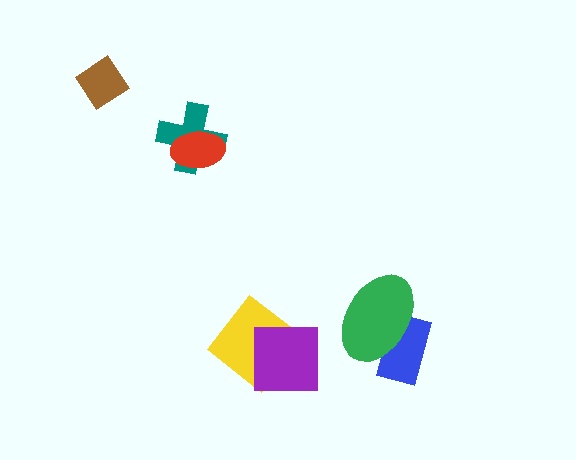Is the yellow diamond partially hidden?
Yes, it is partially covered by another shape.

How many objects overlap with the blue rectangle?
1 object overlaps with the blue rectangle.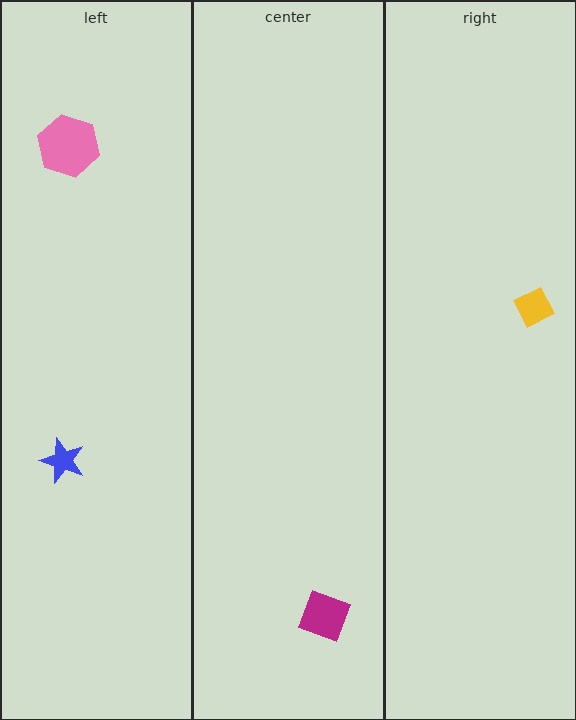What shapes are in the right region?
The yellow diamond.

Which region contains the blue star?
The left region.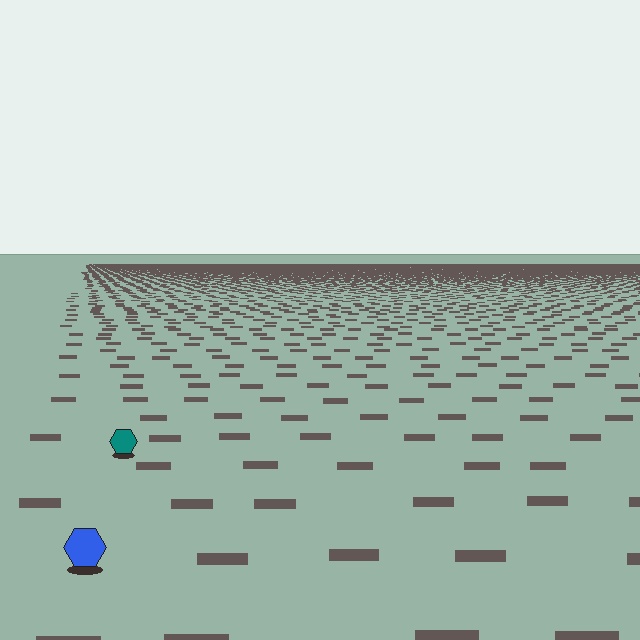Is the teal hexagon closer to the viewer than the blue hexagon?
No. The blue hexagon is closer — you can tell from the texture gradient: the ground texture is coarser near it.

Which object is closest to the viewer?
The blue hexagon is closest. The texture marks near it are larger and more spread out.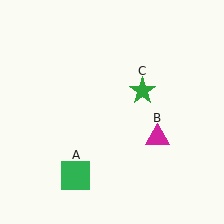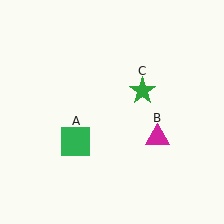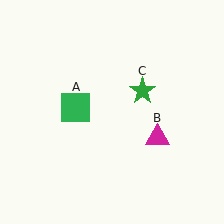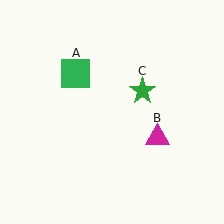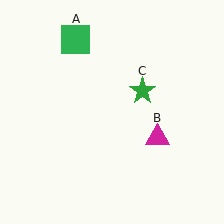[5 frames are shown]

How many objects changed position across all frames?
1 object changed position: green square (object A).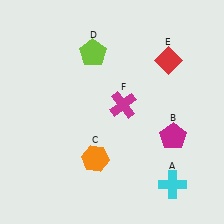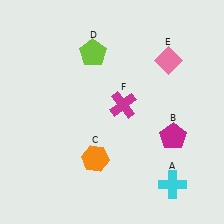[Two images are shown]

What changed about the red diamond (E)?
In Image 1, E is red. In Image 2, it changed to pink.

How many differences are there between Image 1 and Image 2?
There is 1 difference between the two images.